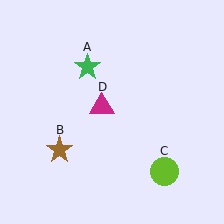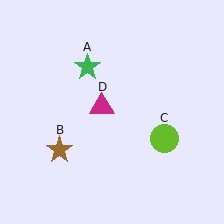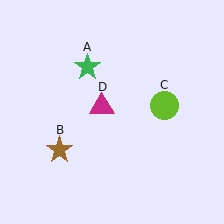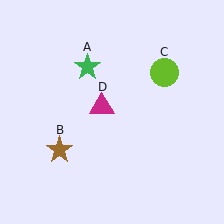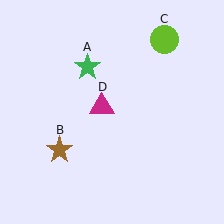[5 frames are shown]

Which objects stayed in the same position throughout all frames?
Green star (object A) and brown star (object B) and magenta triangle (object D) remained stationary.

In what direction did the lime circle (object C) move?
The lime circle (object C) moved up.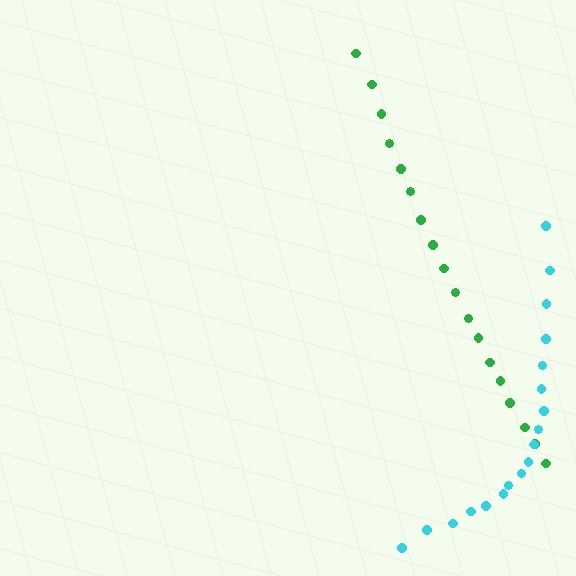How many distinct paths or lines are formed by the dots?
There are 2 distinct paths.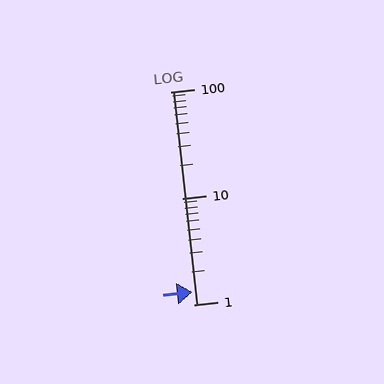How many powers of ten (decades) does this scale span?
The scale spans 2 decades, from 1 to 100.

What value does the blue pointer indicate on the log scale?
The pointer indicates approximately 1.3.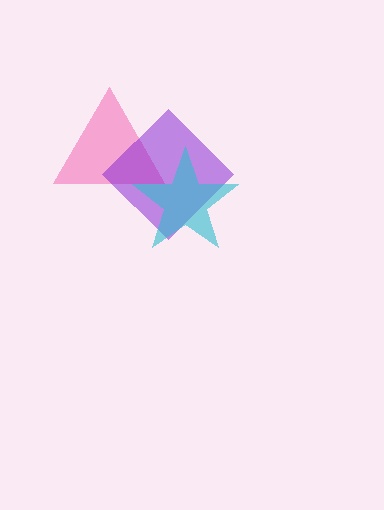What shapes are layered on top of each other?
The layered shapes are: a pink triangle, a purple diamond, a cyan star.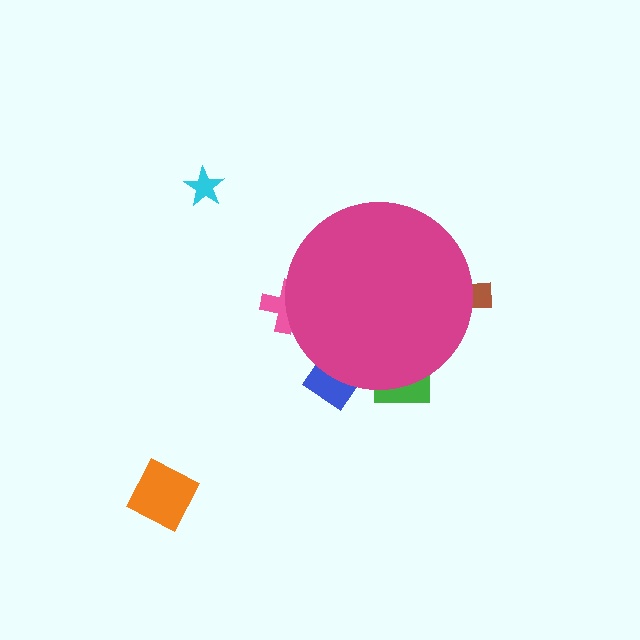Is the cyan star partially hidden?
No, the cyan star is fully visible.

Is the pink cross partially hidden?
Yes, the pink cross is partially hidden behind the magenta circle.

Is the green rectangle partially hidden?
Yes, the green rectangle is partially hidden behind the magenta circle.